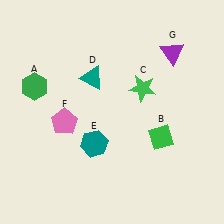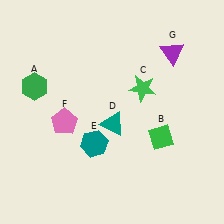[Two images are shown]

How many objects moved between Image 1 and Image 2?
1 object moved between the two images.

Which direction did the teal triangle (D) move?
The teal triangle (D) moved down.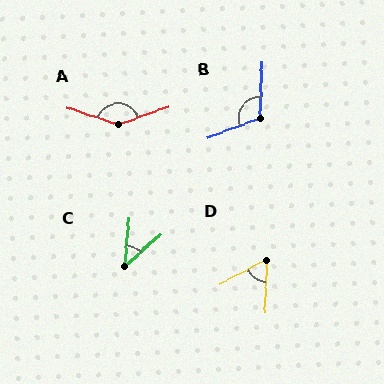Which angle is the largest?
A, at approximately 142 degrees.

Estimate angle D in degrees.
Approximately 60 degrees.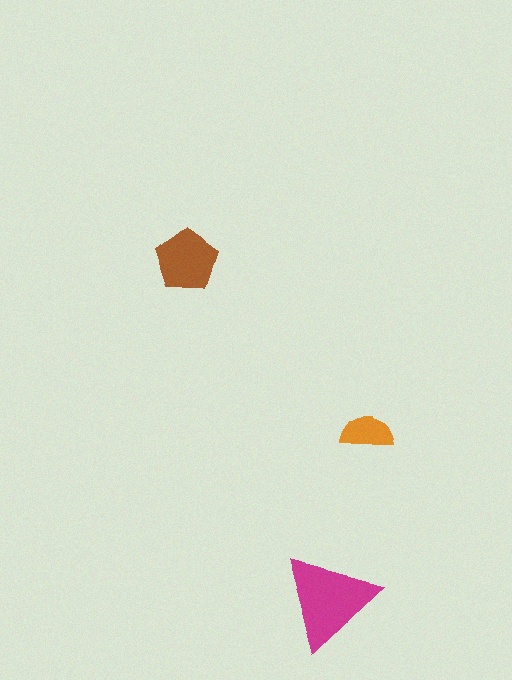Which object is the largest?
The magenta triangle.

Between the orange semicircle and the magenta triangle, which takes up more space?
The magenta triangle.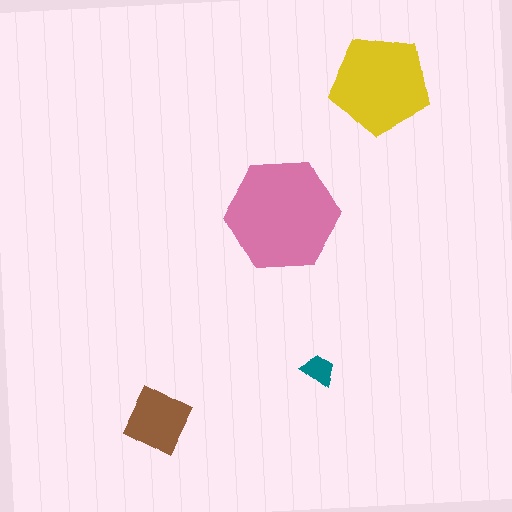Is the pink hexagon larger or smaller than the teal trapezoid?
Larger.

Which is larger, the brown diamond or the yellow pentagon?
The yellow pentagon.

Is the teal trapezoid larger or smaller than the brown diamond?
Smaller.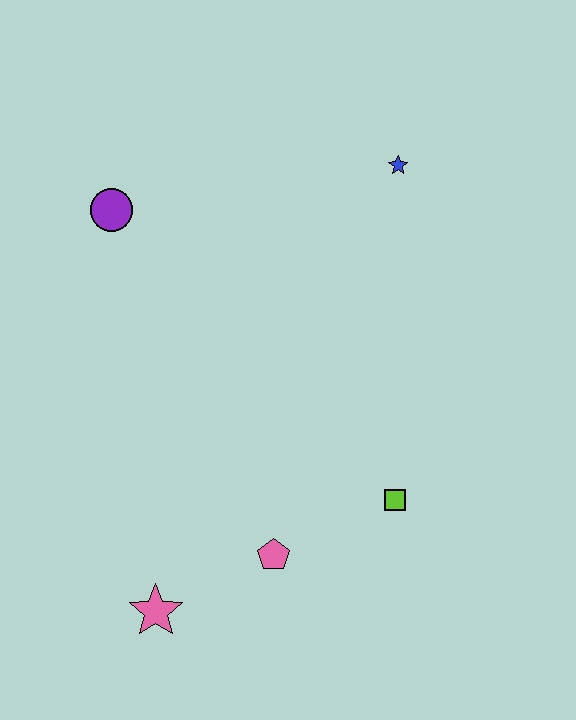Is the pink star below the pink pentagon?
Yes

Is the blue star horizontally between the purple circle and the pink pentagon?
No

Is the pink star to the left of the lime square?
Yes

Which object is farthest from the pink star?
The blue star is farthest from the pink star.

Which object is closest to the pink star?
The pink pentagon is closest to the pink star.